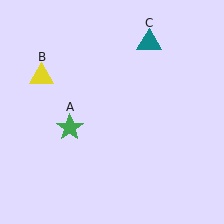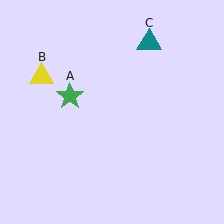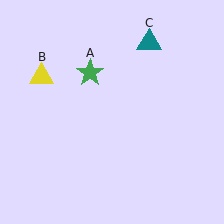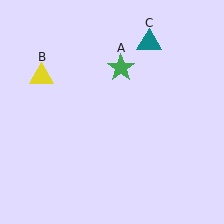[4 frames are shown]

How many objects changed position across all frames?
1 object changed position: green star (object A).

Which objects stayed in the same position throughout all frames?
Yellow triangle (object B) and teal triangle (object C) remained stationary.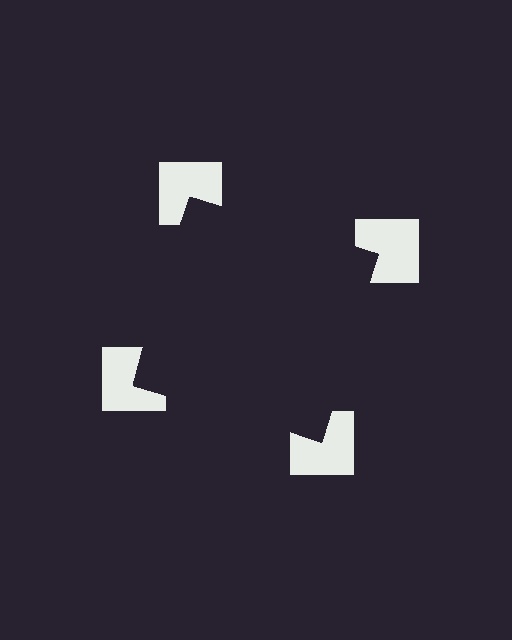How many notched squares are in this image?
There are 4 — one at each vertex of the illusory square.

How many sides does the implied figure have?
4 sides.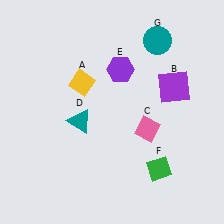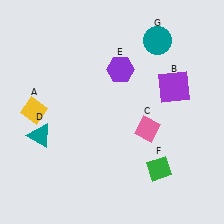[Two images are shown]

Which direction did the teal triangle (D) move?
The teal triangle (D) moved left.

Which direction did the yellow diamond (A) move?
The yellow diamond (A) moved left.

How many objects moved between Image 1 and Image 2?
2 objects moved between the two images.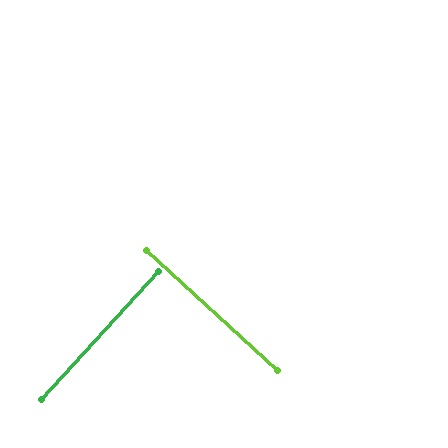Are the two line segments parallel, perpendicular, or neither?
Perpendicular — they meet at approximately 90°.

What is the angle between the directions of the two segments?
Approximately 90 degrees.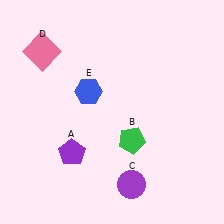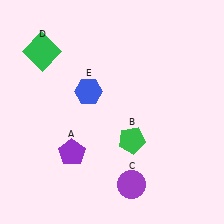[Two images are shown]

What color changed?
The square (D) changed from pink in Image 1 to green in Image 2.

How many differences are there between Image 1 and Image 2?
There is 1 difference between the two images.